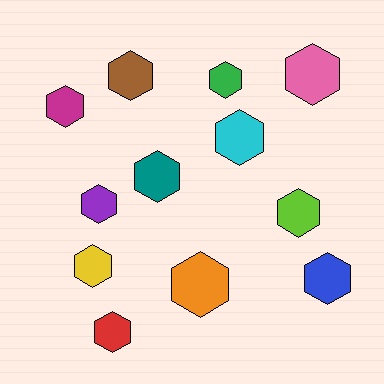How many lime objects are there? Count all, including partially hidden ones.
There is 1 lime object.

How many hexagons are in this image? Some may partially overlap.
There are 12 hexagons.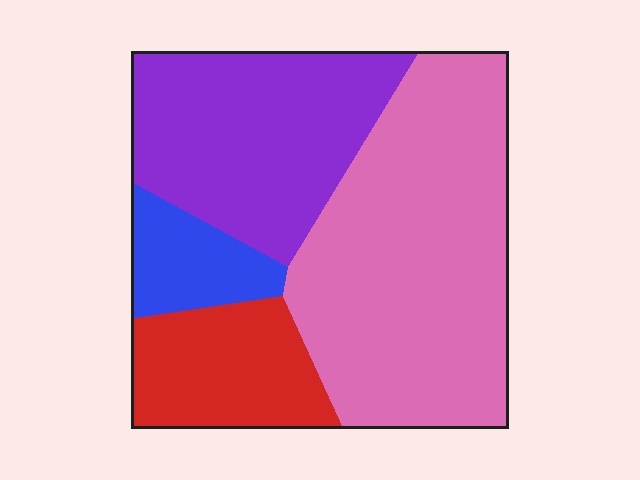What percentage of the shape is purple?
Purple covers 29% of the shape.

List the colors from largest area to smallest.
From largest to smallest: pink, purple, red, blue.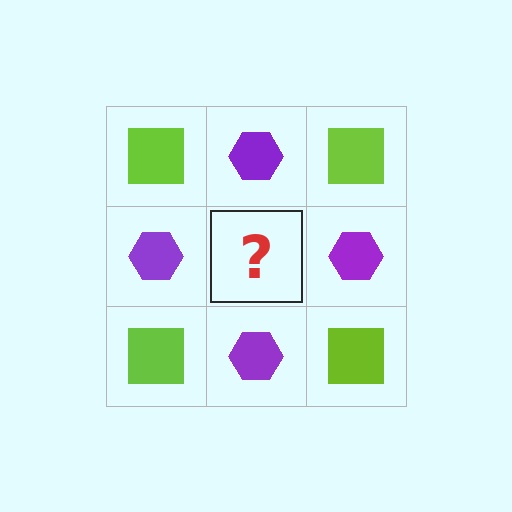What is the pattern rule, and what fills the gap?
The rule is that it alternates lime square and purple hexagon in a checkerboard pattern. The gap should be filled with a lime square.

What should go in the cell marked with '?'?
The missing cell should contain a lime square.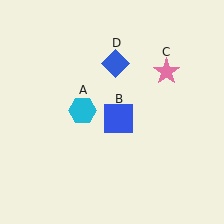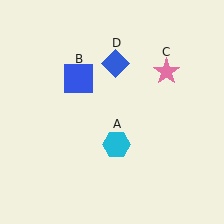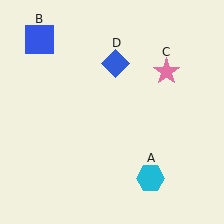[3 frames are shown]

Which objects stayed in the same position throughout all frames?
Pink star (object C) and blue diamond (object D) remained stationary.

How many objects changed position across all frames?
2 objects changed position: cyan hexagon (object A), blue square (object B).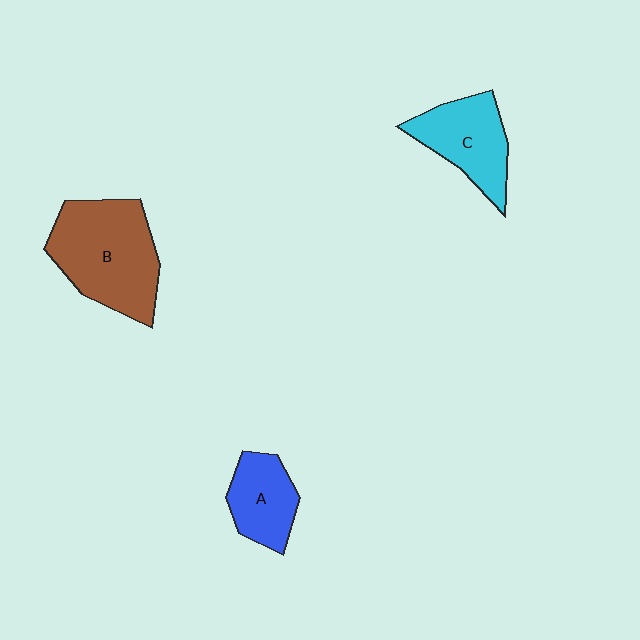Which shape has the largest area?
Shape B (brown).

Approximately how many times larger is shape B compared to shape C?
Approximately 1.5 times.